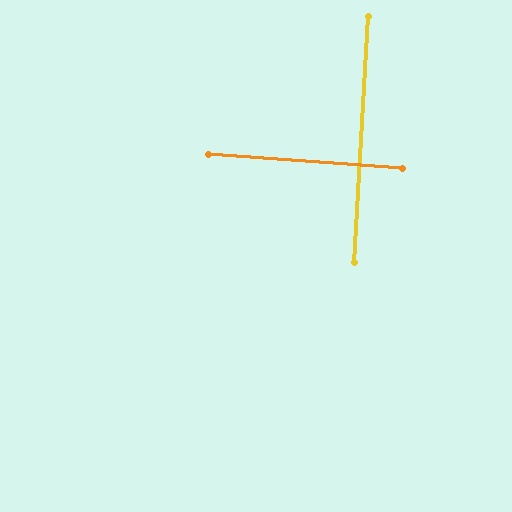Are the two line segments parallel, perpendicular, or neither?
Perpendicular — they meet at approximately 89°.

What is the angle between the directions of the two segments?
Approximately 89 degrees.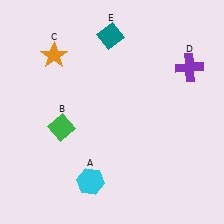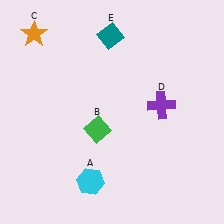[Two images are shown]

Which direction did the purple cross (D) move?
The purple cross (D) moved down.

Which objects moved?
The objects that moved are: the green diamond (B), the orange star (C), the purple cross (D).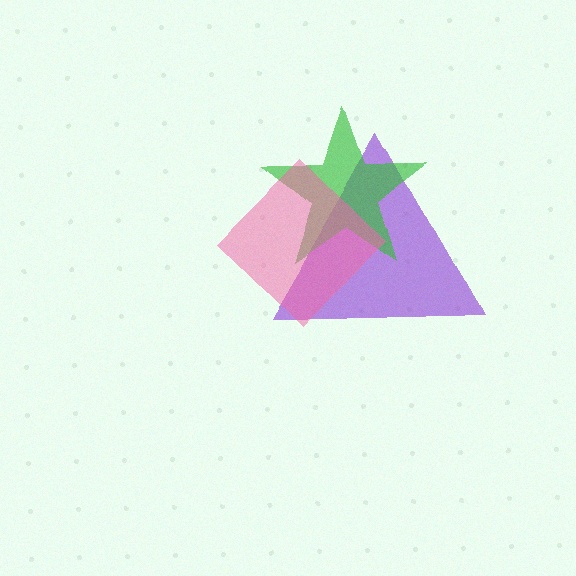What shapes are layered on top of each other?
The layered shapes are: a purple triangle, a green star, a pink diamond.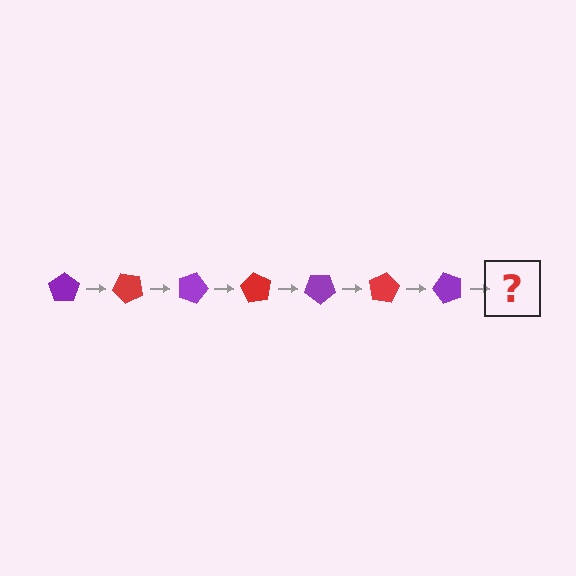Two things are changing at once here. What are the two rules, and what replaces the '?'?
The two rules are that it rotates 45 degrees each step and the color cycles through purple and red. The '?' should be a red pentagon, rotated 315 degrees from the start.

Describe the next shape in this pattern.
It should be a red pentagon, rotated 315 degrees from the start.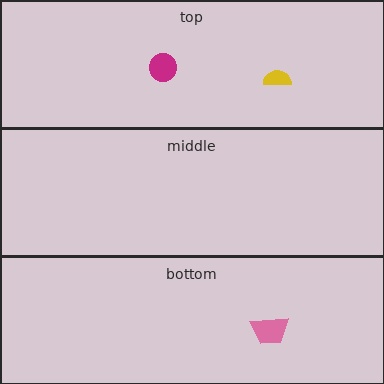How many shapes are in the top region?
2.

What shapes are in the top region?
The yellow semicircle, the magenta circle.